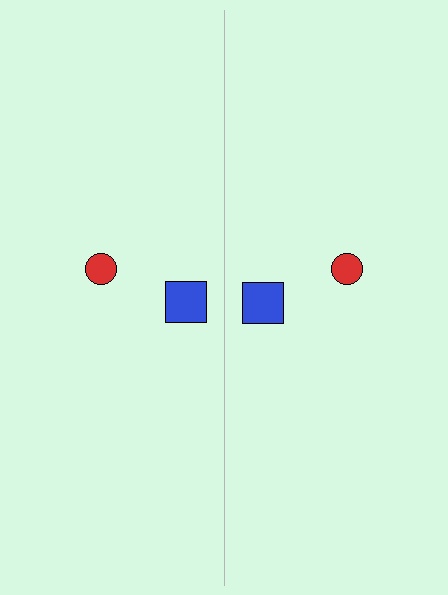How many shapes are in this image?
There are 4 shapes in this image.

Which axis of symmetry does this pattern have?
The pattern has a vertical axis of symmetry running through the center of the image.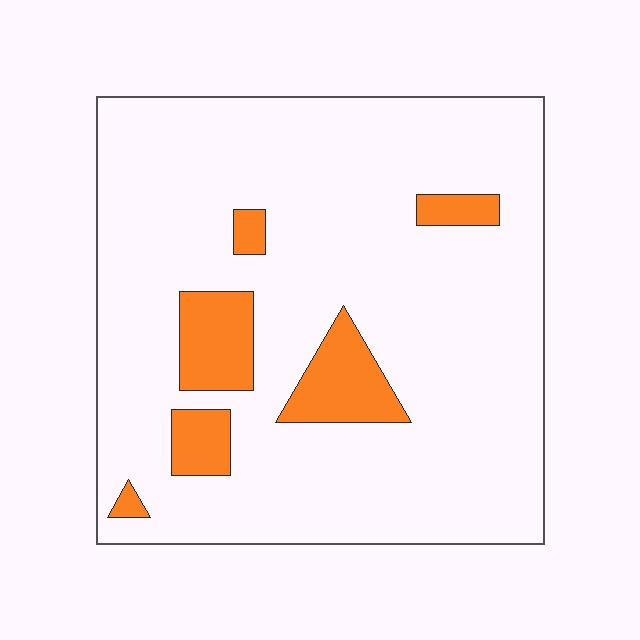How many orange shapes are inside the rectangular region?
6.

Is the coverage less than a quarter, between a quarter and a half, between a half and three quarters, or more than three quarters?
Less than a quarter.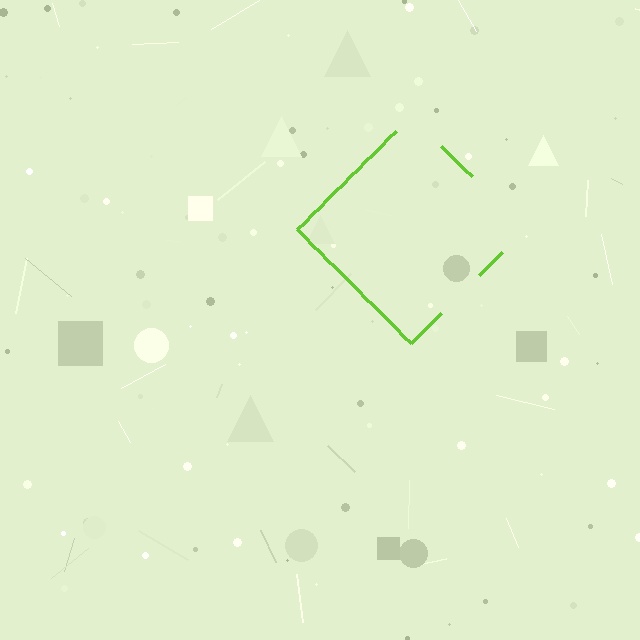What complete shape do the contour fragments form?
The contour fragments form a diamond.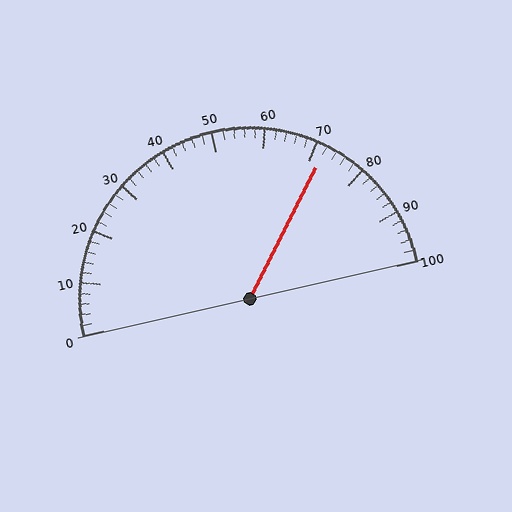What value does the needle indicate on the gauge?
The needle indicates approximately 72.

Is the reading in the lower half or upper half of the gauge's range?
The reading is in the upper half of the range (0 to 100).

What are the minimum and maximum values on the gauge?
The gauge ranges from 0 to 100.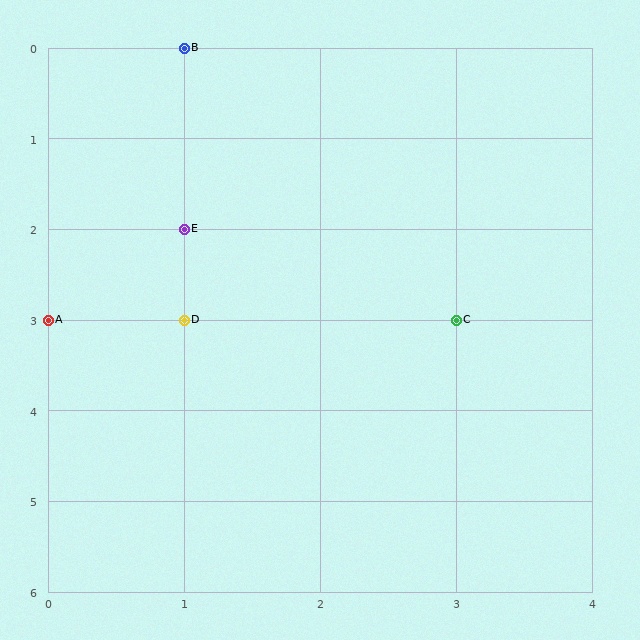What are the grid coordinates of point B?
Point B is at grid coordinates (1, 0).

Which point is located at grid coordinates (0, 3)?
Point A is at (0, 3).